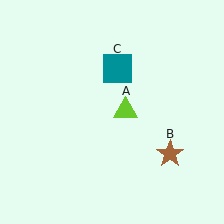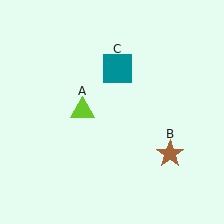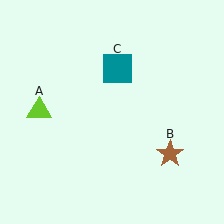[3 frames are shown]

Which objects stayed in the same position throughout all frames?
Brown star (object B) and teal square (object C) remained stationary.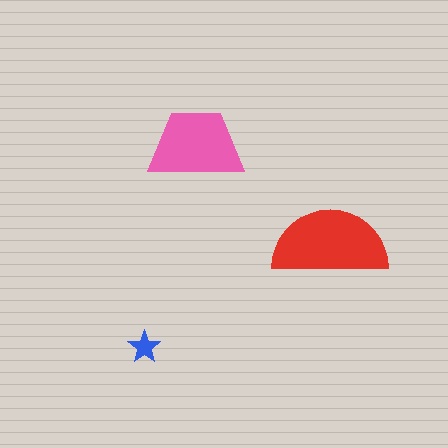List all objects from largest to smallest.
The red semicircle, the pink trapezoid, the blue star.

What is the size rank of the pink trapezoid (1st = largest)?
2nd.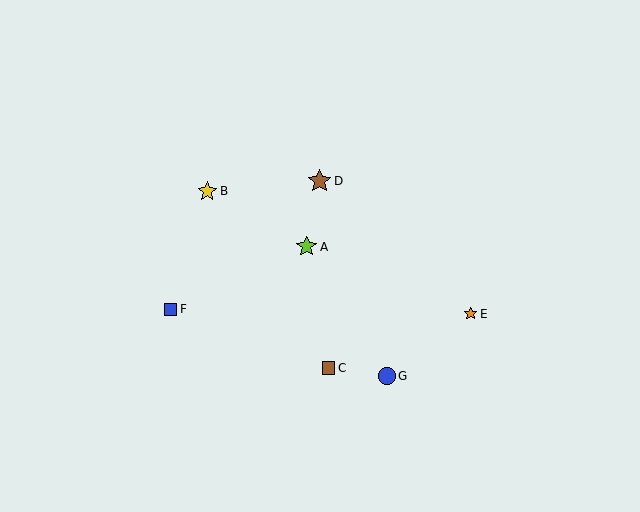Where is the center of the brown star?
The center of the brown star is at (319, 181).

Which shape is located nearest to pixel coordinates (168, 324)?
The blue square (labeled F) at (170, 309) is nearest to that location.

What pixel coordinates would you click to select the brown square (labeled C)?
Click at (328, 368) to select the brown square C.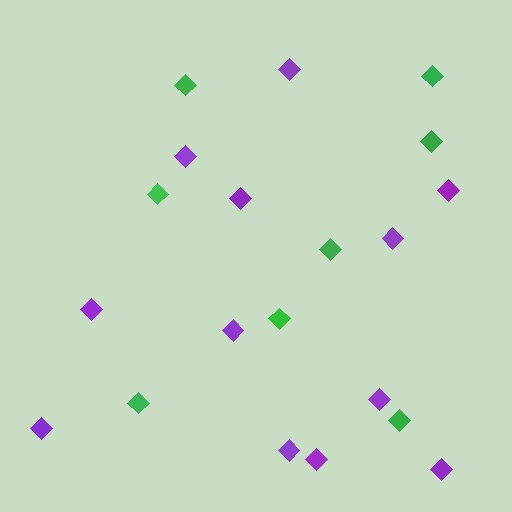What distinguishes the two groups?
There are 2 groups: one group of green diamonds (8) and one group of purple diamonds (12).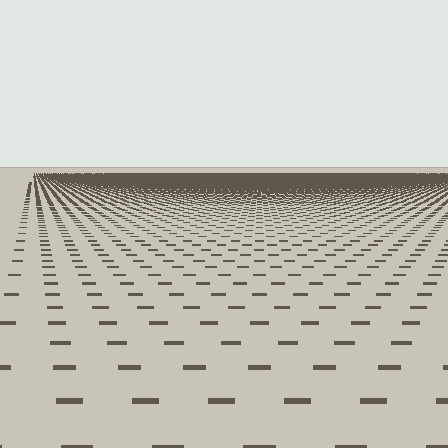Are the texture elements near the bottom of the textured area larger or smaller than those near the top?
Larger. Near the bottom, elements are closer to the viewer and appear at a bigger on-screen size.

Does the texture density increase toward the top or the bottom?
Density increases toward the top.